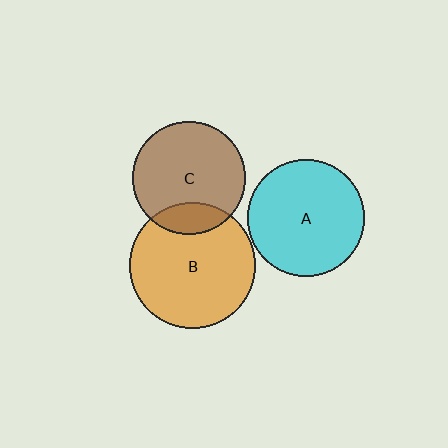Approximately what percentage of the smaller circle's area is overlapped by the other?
Approximately 20%.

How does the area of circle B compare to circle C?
Approximately 1.2 times.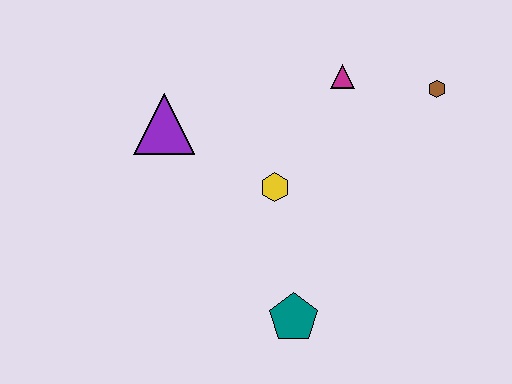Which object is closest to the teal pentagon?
The yellow hexagon is closest to the teal pentagon.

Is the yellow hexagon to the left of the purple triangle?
No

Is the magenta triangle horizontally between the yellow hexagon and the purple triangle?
No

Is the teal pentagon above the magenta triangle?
No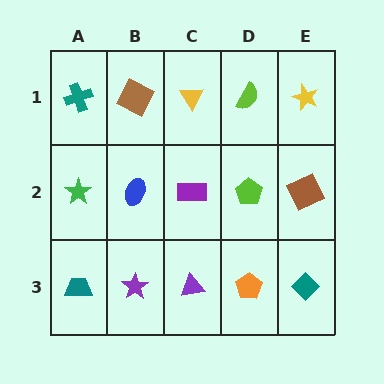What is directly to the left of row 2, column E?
A lime pentagon.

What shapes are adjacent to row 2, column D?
A lime semicircle (row 1, column D), an orange pentagon (row 3, column D), a purple rectangle (row 2, column C), a brown square (row 2, column E).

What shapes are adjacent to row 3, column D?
A lime pentagon (row 2, column D), a purple triangle (row 3, column C), a teal diamond (row 3, column E).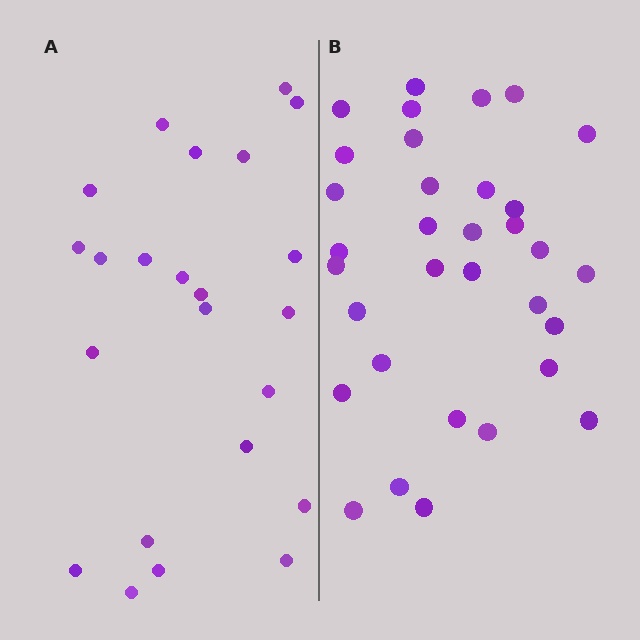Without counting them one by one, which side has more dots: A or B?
Region B (the right region) has more dots.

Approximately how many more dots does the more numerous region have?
Region B has roughly 10 or so more dots than region A.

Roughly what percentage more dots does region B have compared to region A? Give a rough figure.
About 45% more.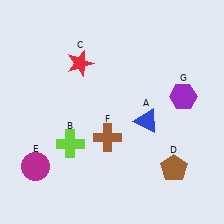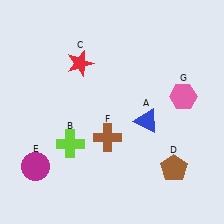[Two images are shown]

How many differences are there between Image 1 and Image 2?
There is 1 difference between the two images.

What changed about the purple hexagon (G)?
In Image 1, G is purple. In Image 2, it changed to pink.